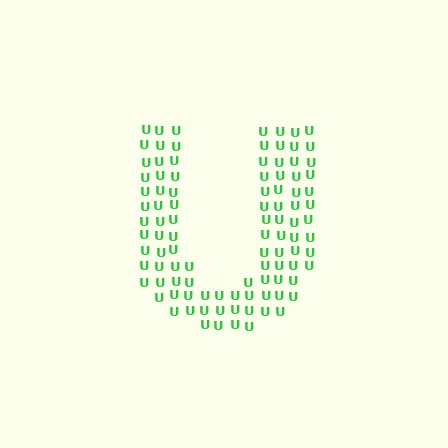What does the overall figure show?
The overall figure shows the letter U.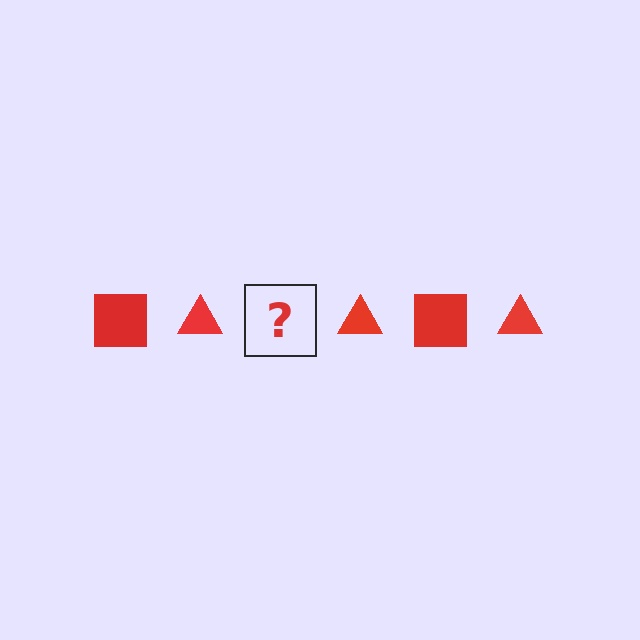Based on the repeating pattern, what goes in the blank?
The blank should be a red square.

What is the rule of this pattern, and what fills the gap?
The rule is that the pattern cycles through square, triangle shapes in red. The gap should be filled with a red square.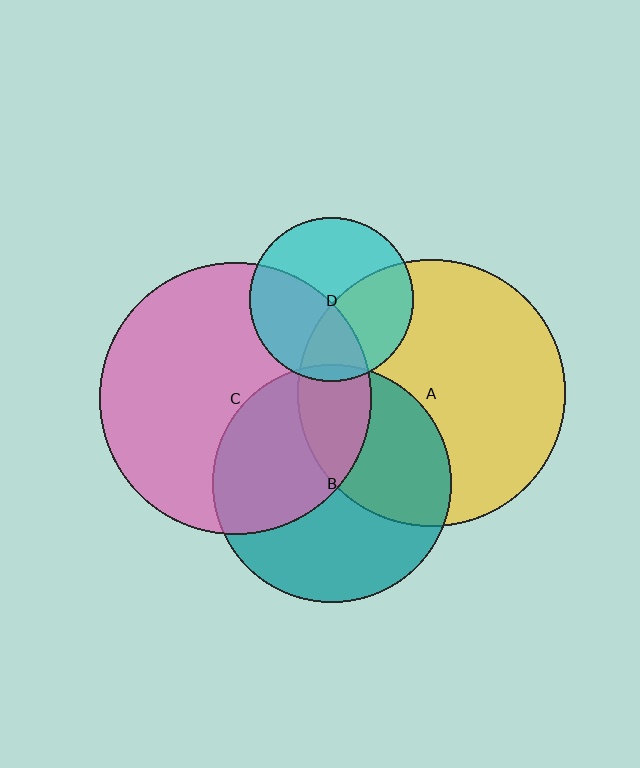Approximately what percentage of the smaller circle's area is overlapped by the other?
Approximately 40%.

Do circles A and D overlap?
Yes.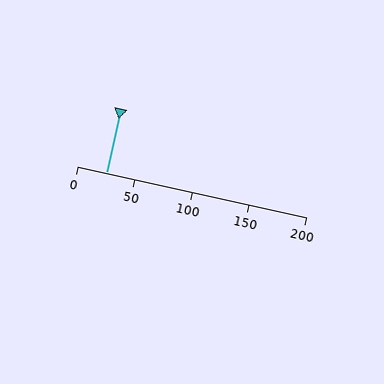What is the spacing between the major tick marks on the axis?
The major ticks are spaced 50 apart.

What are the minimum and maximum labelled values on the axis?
The axis runs from 0 to 200.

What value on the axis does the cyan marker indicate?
The marker indicates approximately 25.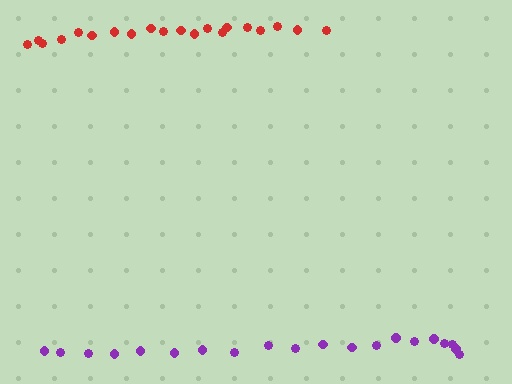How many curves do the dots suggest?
There are 2 distinct paths.